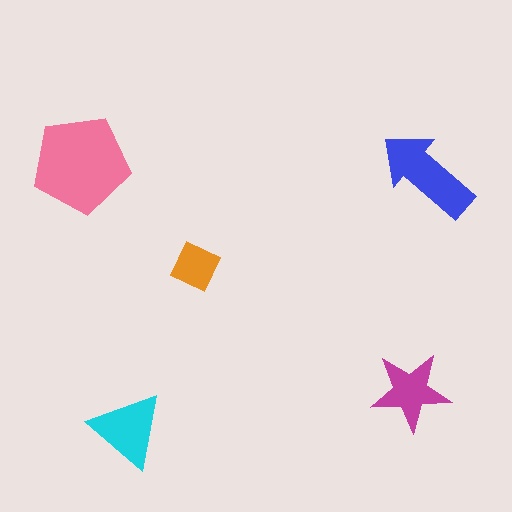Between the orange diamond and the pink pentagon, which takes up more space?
The pink pentagon.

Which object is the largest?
The pink pentagon.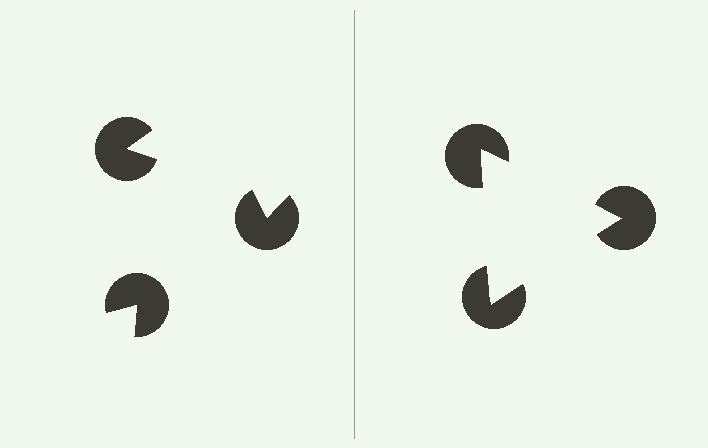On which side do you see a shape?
An illusory triangle appears on the right side. On the left side the wedge cuts are rotated, so no coherent shape forms.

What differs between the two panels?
The pac-man discs are positioned identically on both sides; only the wedge orientations differ. On the right they align to a triangle; on the left they are misaligned.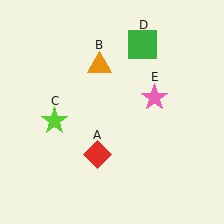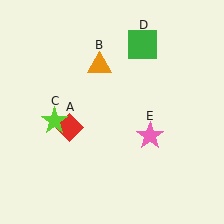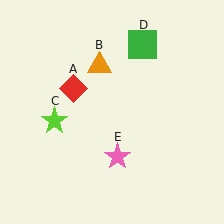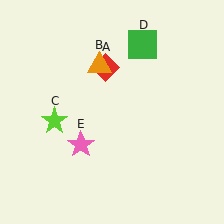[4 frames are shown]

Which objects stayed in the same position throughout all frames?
Orange triangle (object B) and lime star (object C) and green square (object D) remained stationary.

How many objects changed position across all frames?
2 objects changed position: red diamond (object A), pink star (object E).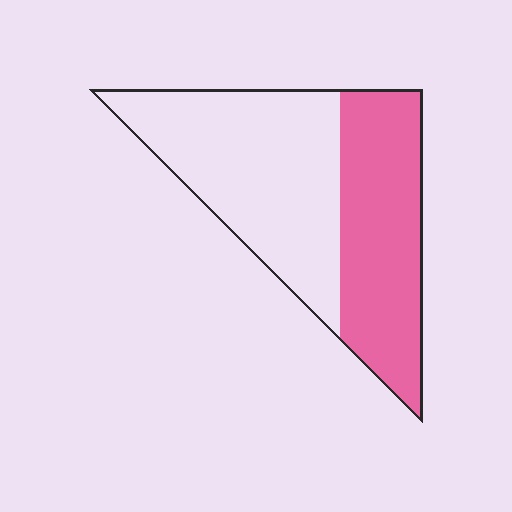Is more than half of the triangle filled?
No.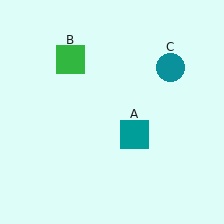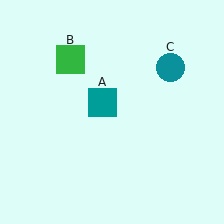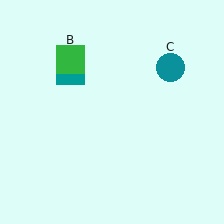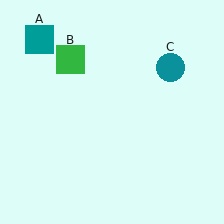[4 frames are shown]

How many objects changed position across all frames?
1 object changed position: teal square (object A).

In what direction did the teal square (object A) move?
The teal square (object A) moved up and to the left.